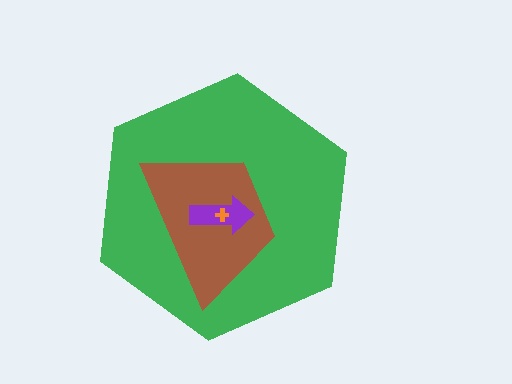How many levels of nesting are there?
4.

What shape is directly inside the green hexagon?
The brown trapezoid.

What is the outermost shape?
The green hexagon.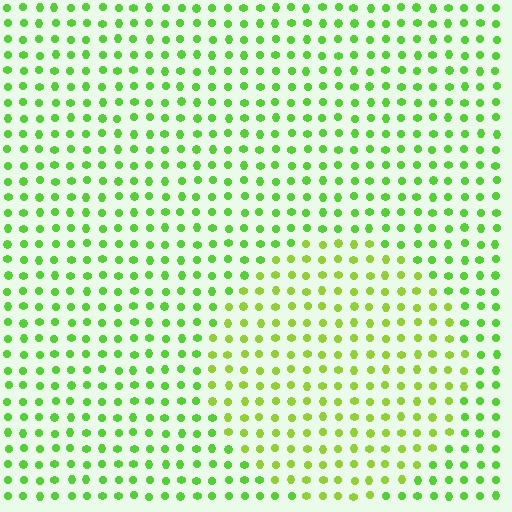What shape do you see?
I see a circle.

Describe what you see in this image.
The image is filled with small lime elements in a uniform arrangement. A circle-shaped region is visible where the elements are tinted to a slightly different hue, forming a subtle color boundary.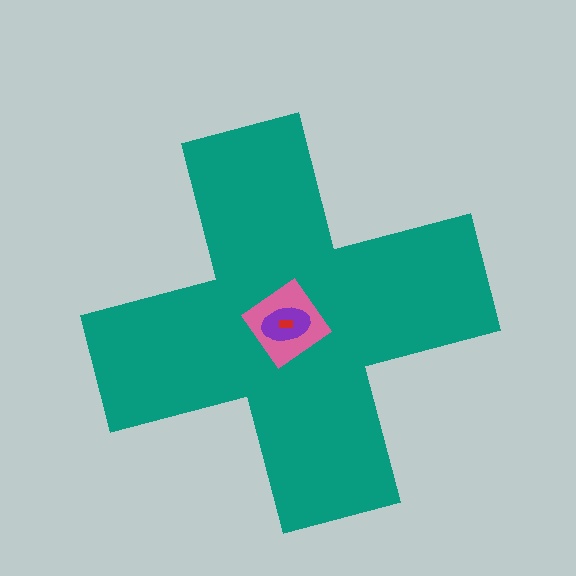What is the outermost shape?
The teal cross.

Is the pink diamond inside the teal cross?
Yes.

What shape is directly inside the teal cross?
The pink diamond.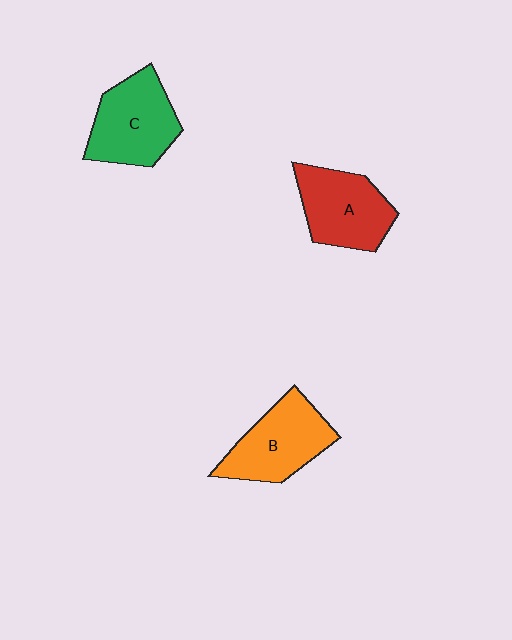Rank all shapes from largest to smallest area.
From largest to smallest: C (green), B (orange), A (red).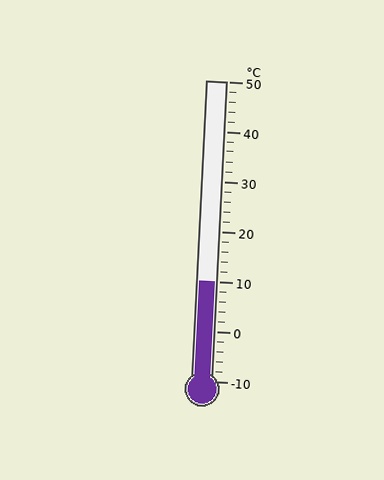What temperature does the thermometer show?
The thermometer shows approximately 10°C.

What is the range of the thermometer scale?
The thermometer scale ranges from -10°C to 50°C.